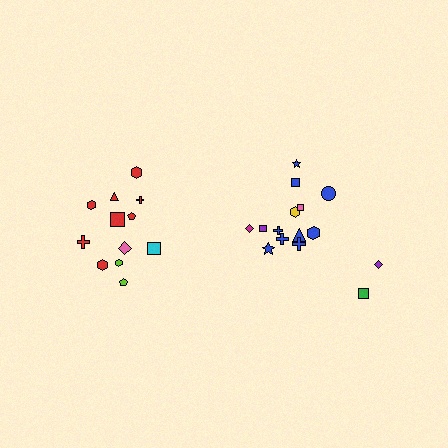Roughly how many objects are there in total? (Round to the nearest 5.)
Roughly 25 objects in total.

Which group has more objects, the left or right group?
The right group.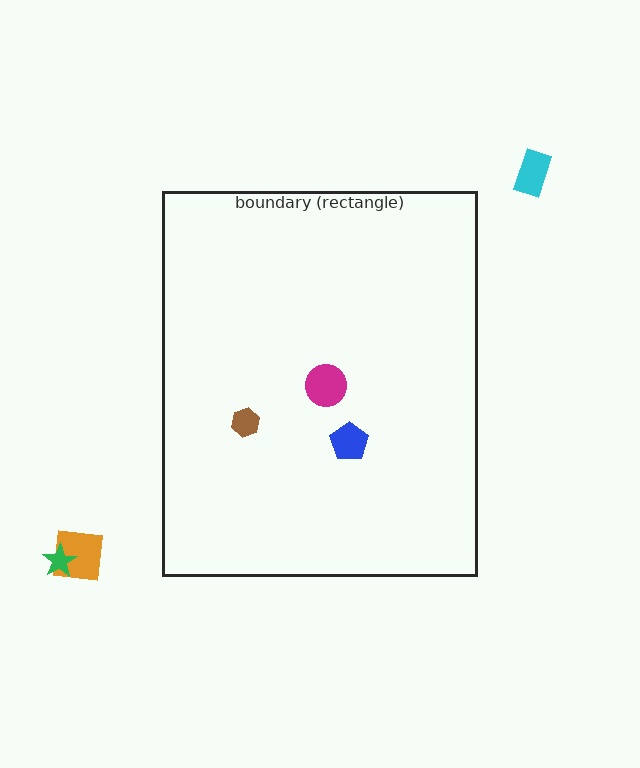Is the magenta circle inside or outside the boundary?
Inside.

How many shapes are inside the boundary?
3 inside, 3 outside.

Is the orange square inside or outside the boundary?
Outside.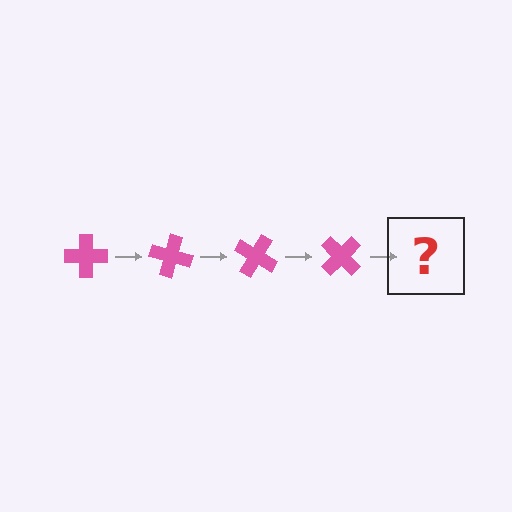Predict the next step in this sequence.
The next step is a pink cross rotated 60 degrees.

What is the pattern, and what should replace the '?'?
The pattern is that the cross rotates 15 degrees each step. The '?' should be a pink cross rotated 60 degrees.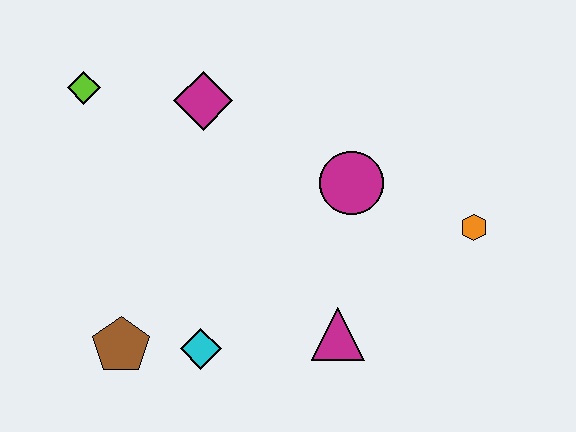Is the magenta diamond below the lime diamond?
Yes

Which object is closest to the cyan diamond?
The brown pentagon is closest to the cyan diamond.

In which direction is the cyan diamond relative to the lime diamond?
The cyan diamond is below the lime diamond.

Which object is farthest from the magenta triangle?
The lime diamond is farthest from the magenta triangle.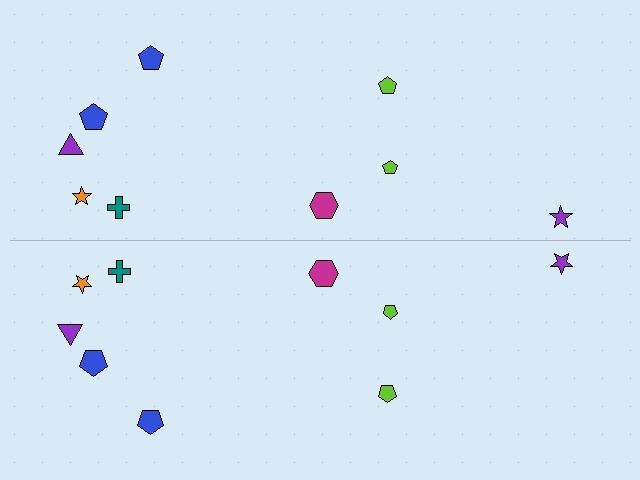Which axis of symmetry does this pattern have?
The pattern has a horizontal axis of symmetry running through the center of the image.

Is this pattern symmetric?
Yes, this pattern has bilateral (reflection) symmetry.